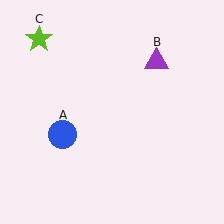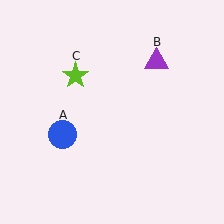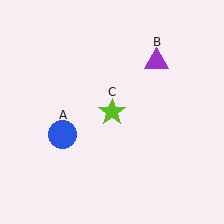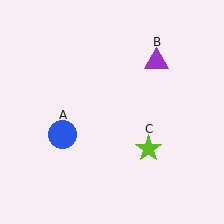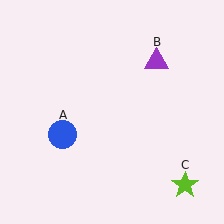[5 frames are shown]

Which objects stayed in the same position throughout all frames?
Blue circle (object A) and purple triangle (object B) remained stationary.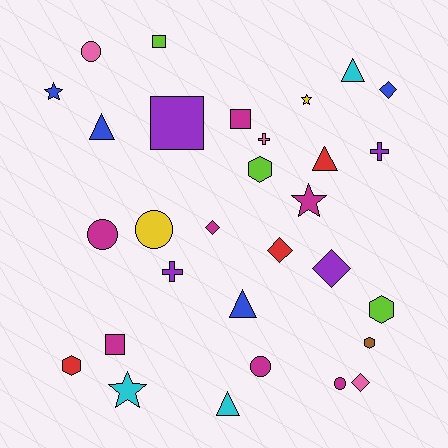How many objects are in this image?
There are 30 objects.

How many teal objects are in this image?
There are no teal objects.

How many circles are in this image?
There are 5 circles.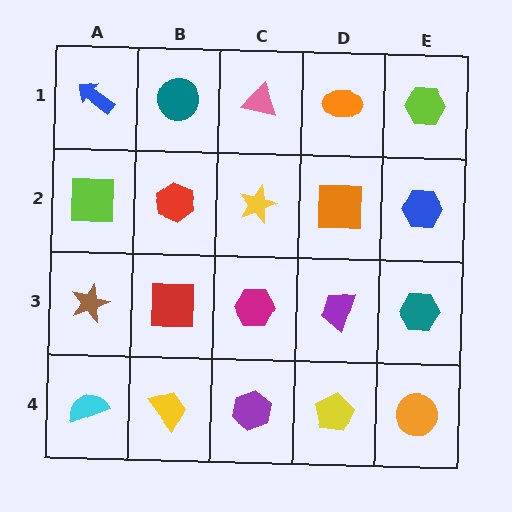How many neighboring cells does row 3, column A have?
3.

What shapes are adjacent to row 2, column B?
A teal circle (row 1, column B), a red square (row 3, column B), a lime square (row 2, column A), a yellow star (row 2, column C).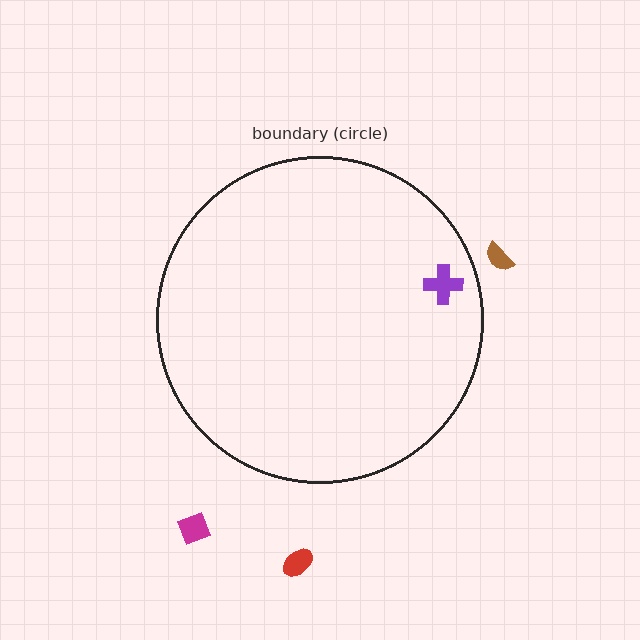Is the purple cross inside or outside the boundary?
Inside.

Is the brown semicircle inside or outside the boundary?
Outside.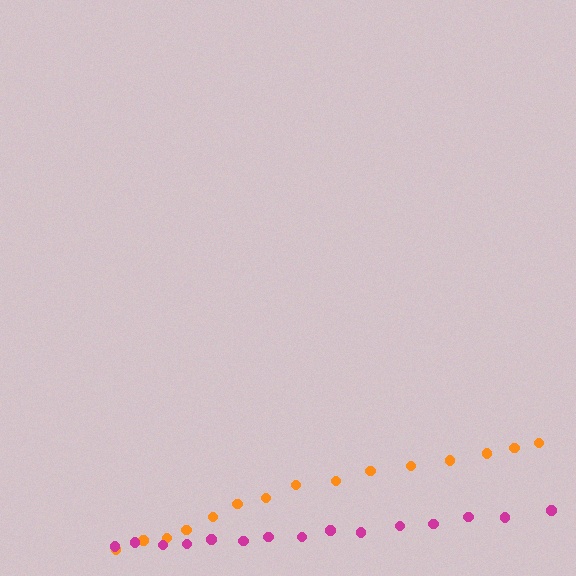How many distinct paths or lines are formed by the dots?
There are 2 distinct paths.